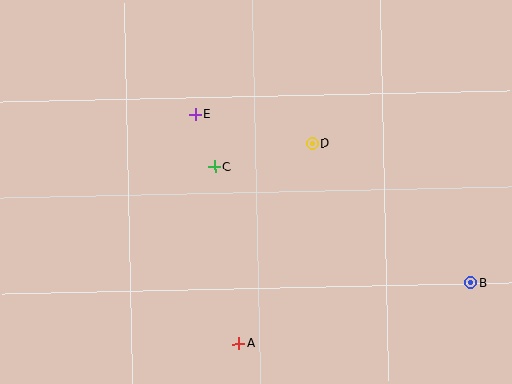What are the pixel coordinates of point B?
Point B is at (471, 283).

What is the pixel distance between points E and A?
The distance between E and A is 233 pixels.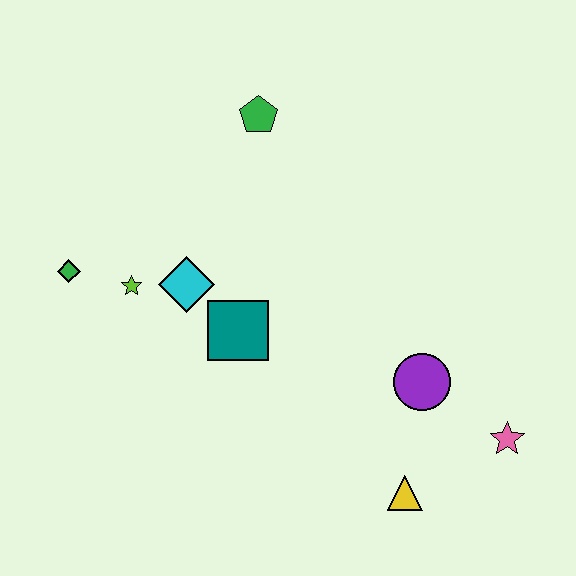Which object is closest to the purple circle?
The pink star is closest to the purple circle.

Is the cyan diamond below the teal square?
No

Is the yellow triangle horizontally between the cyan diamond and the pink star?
Yes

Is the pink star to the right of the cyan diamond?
Yes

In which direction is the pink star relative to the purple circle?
The pink star is to the right of the purple circle.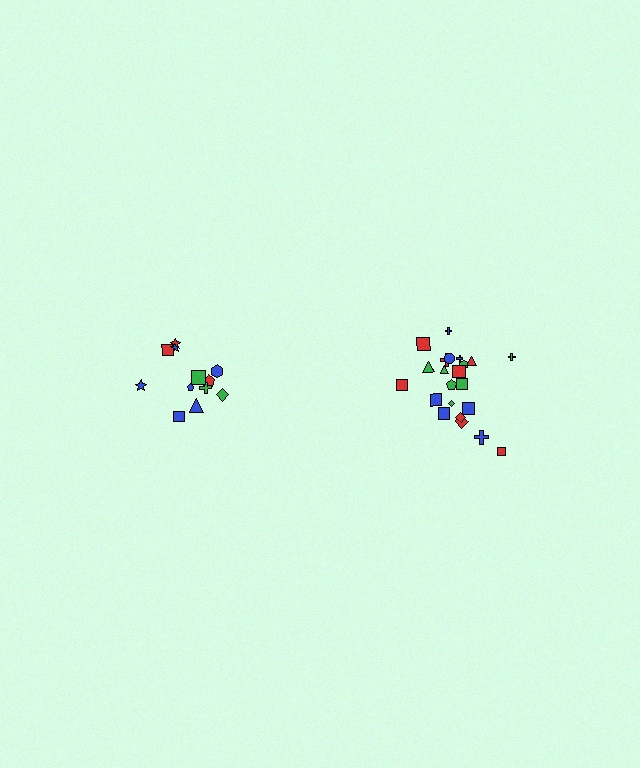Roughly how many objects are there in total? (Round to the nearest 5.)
Roughly 35 objects in total.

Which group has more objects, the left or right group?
The right group.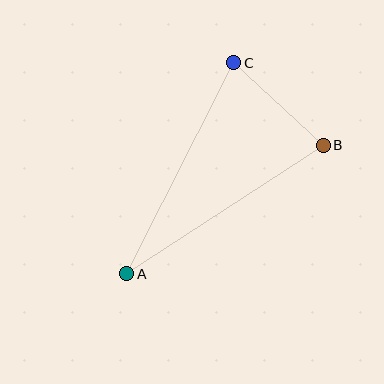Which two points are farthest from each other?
Points A and C are farthest from each other.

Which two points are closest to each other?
Points B and C are closest to each other.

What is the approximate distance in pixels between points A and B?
The distance between A and B is approximately 235 pixels.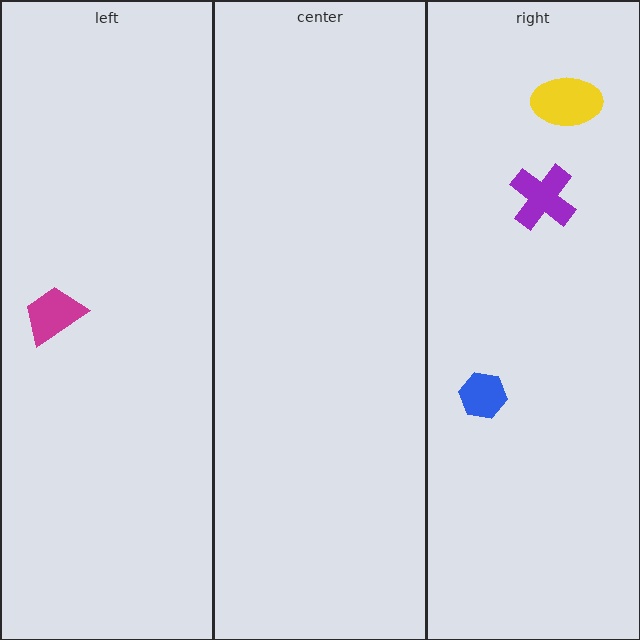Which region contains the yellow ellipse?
The right region.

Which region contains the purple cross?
The right region.